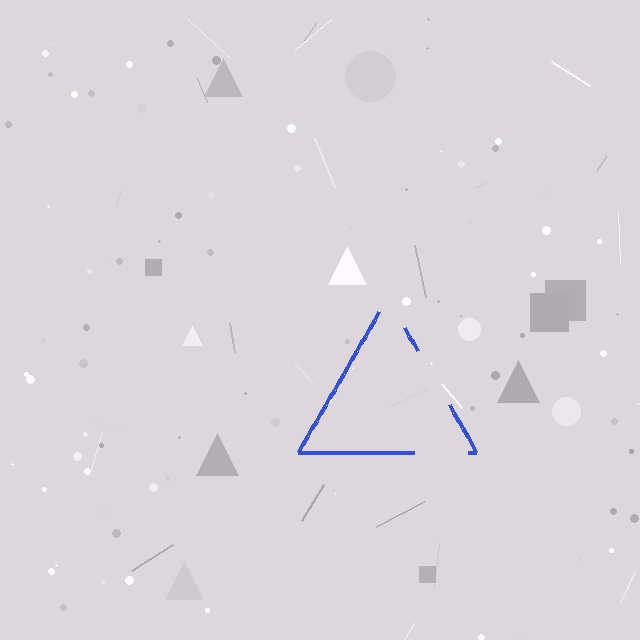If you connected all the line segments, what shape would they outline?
They would outline a triangle.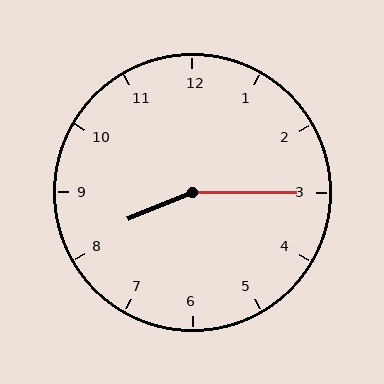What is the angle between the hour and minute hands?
Approximately 158 degrees.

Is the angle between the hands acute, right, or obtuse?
It is obtuse.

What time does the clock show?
8:15.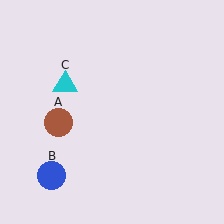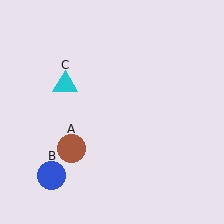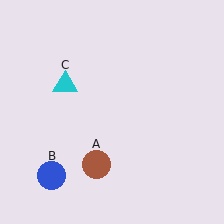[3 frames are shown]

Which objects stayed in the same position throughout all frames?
Blue circle (object B) and cyan triangle (object C) remained stationary.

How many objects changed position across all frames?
1 object changed position: brown circle (object A).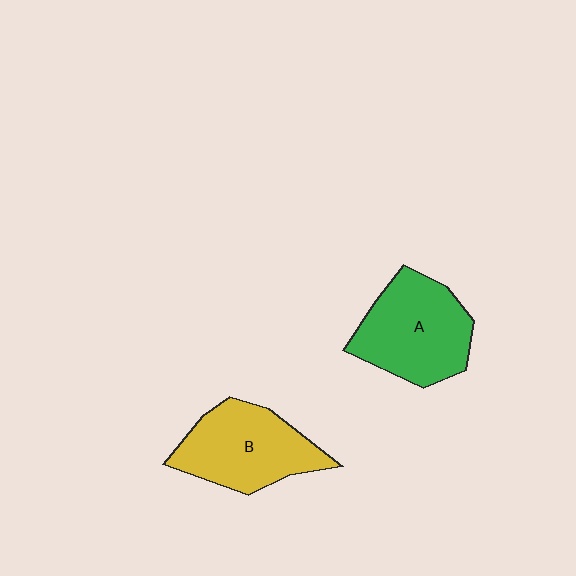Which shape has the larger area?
Shape A (green).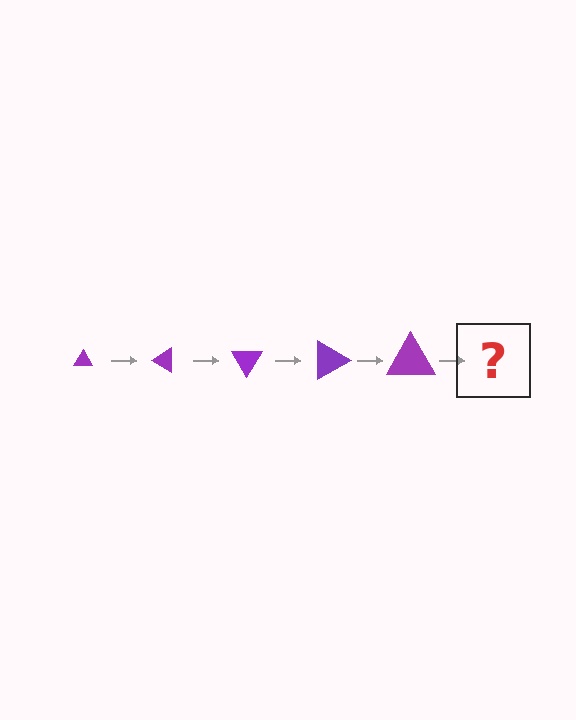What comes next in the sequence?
The next element should be a triangle, larger than the previous one and rotated 150 degrees from the start.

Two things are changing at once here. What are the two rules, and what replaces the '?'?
The two rules are that the triangle grows larger each step and it rotates 30 degrees each step. The '?' should be a triangle, larger than the previous one and rotated 150 degrees from the start.